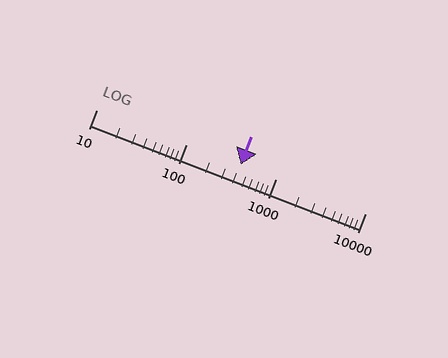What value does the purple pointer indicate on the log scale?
The pointer indicates approximately 410.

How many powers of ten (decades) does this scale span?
The scale spans 3 decades, from 10 to 10000.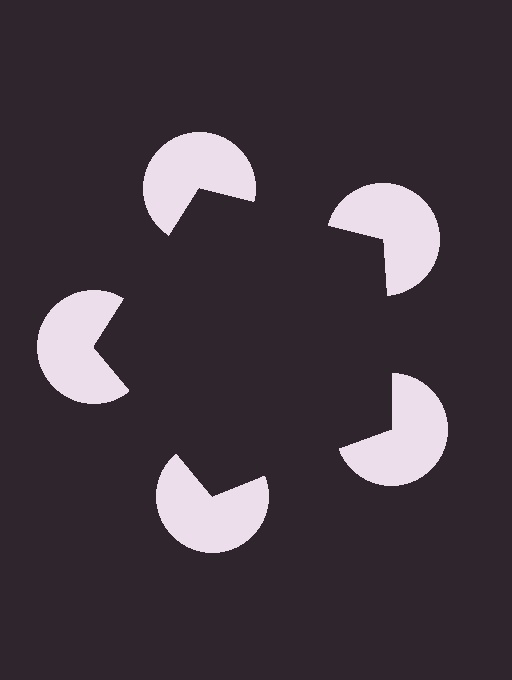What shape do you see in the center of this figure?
An illusory pentagon — its edges are inferred from the aligned wedge cuts in the pac-man discs, not physically drawn.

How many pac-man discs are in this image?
There are 5 — one at each vertex of the illusory pentagon.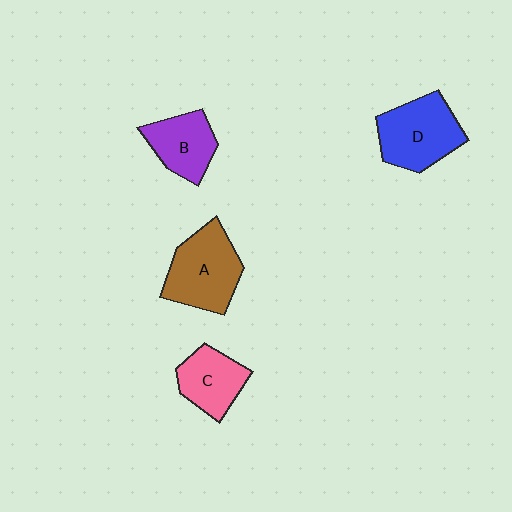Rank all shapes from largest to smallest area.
From largest to smallest: A (brown), D (blue), B (purple), C (pink).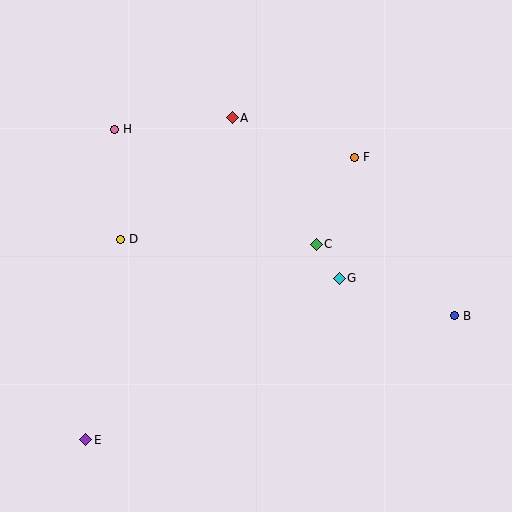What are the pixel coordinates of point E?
Point E is at (86, 440).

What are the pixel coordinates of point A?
Point A is at (232, 118).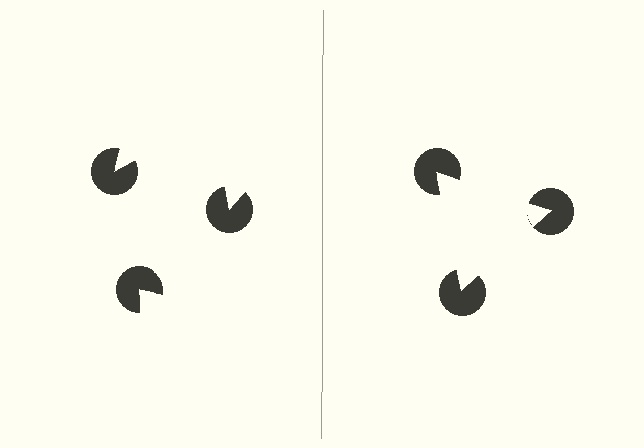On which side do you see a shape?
An illusory triangle appears on the right side. On the left side the wedge cuts are rotated, so no coherent shape forms.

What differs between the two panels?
The pac-man discs are positioned identically on both sides; only the wedge orientations differ. On the right they align to a triangle; on the left they are misaligned.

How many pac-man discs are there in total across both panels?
6 — 3 on each side.